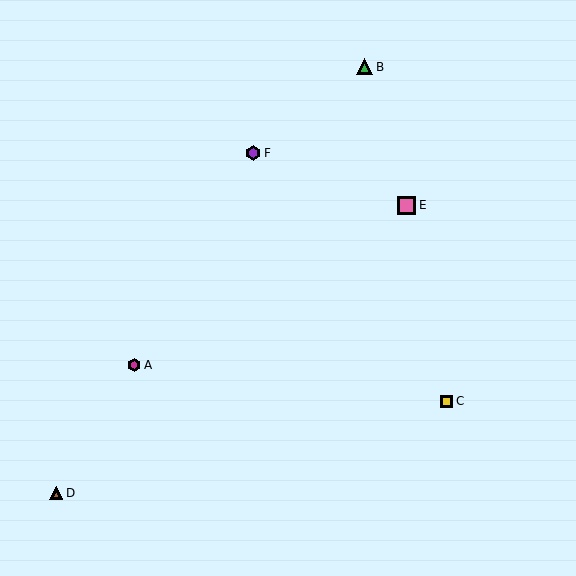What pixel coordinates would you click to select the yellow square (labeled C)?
Click at (447, 401) to select the yellow square C.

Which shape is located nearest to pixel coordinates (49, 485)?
The brown triangle (labeled D) at (56, 493) is nearest to that location.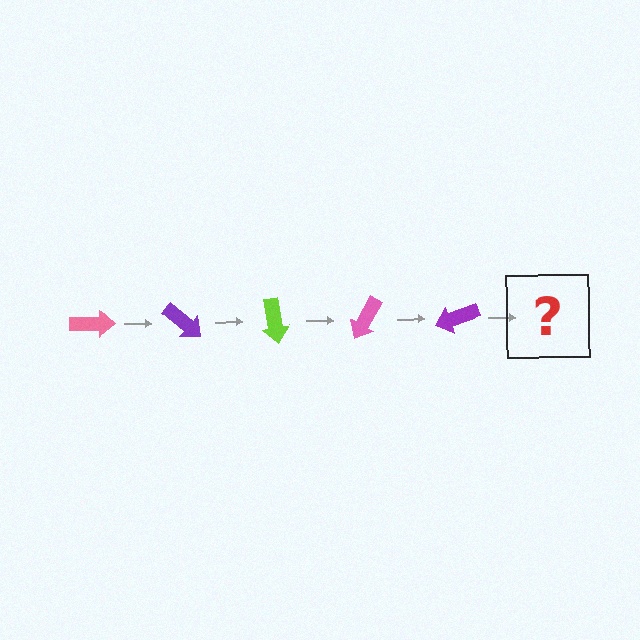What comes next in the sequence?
The next element should be a lime arrow, rotated 200 degrees from the start.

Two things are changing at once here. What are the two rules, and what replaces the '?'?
The two rules are that it rotates 40 degrees each step and the color cycles through pink, purple, and lime. The '?' should be a lime arrow, rotated 200 degrees from the start.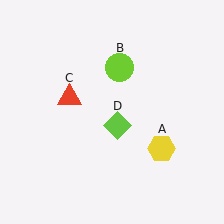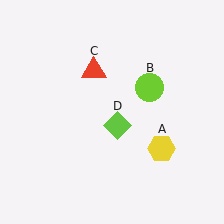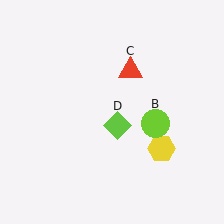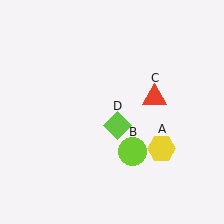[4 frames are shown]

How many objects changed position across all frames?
2 objects changed position: lime circle (object B), red triangle (object C).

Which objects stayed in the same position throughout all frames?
Yellow hexagon (object A) and lime diamond (object D) remained stationary.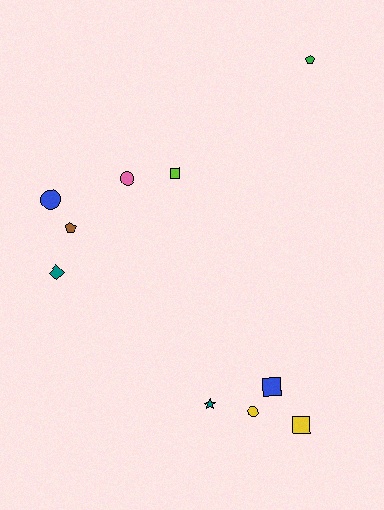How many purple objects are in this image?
There are no purple objects.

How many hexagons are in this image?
There are no hexagons.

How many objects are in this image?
There are 10 objects.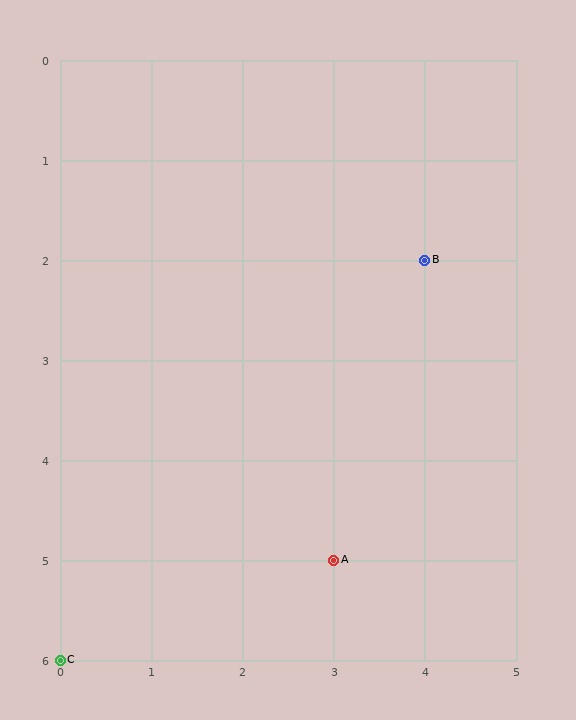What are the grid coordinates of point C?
Point C is at grid coordinates (0, 6).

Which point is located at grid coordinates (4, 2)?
Point B is at (4, 2).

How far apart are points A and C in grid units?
Points A and C are 3 columns and 1 row apart (about 3.2 grid units diagonally).